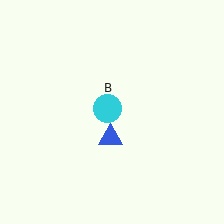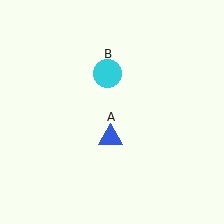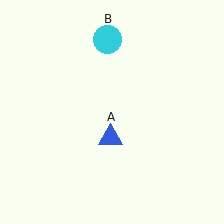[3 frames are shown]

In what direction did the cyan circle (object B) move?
The cyan circle (object B) moved up.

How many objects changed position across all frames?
1 object changed position: cyan circle (object B).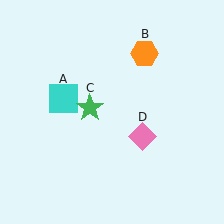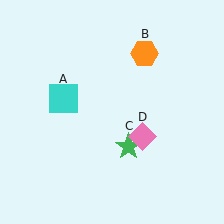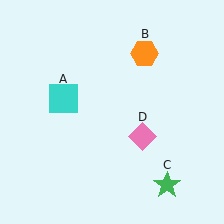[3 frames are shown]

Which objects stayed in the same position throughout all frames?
Cyan square (object A) and orange hexagon (object B) and pink diamond (object D) remained stationary.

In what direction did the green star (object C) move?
The green star (object C) moved down and to the right.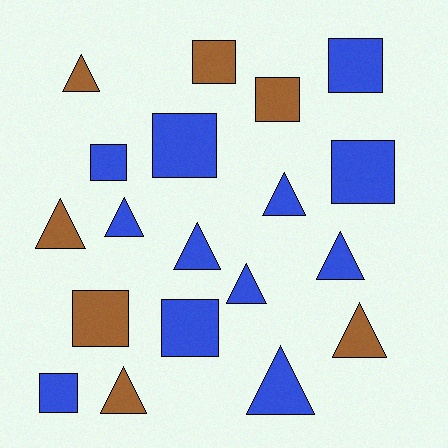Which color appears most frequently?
Blue, with 12 objects.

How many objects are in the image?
There are 19 objects.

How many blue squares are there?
There are 6 blue squares.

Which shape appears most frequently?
Triangle, with 10 objects.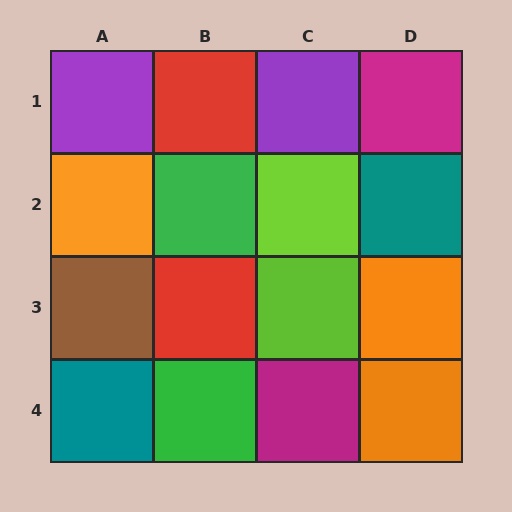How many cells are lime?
2 cells are lime.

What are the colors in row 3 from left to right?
Brown, red, lime, orange.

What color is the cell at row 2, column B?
Green.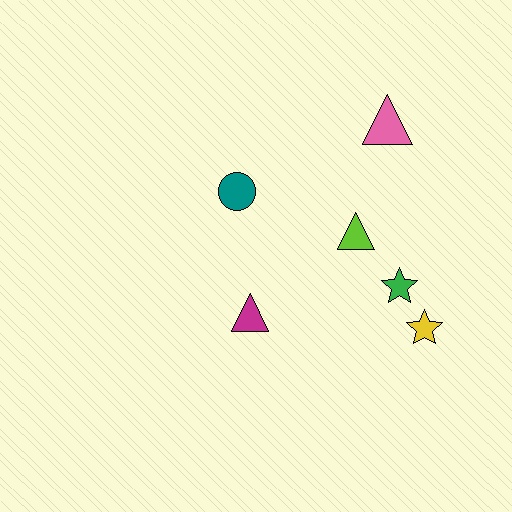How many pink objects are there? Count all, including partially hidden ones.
There is 1 pink object.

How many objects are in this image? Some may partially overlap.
There are 6 objects.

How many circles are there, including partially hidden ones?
There is 1 circle.